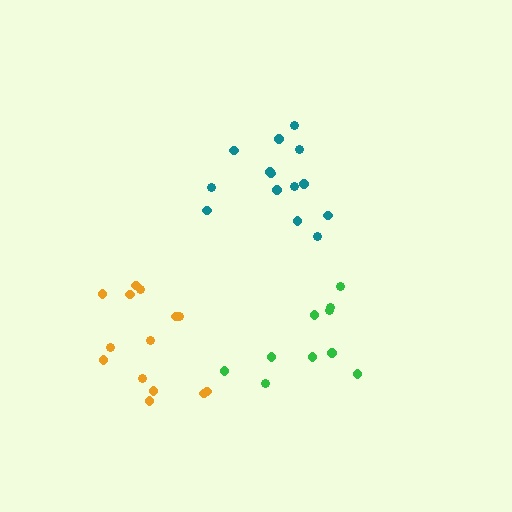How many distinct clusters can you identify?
There are 3 distinct clusters.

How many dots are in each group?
Group 1: 14 dots, Group 2: 10 dots, Group 3: 14 dots (38 total).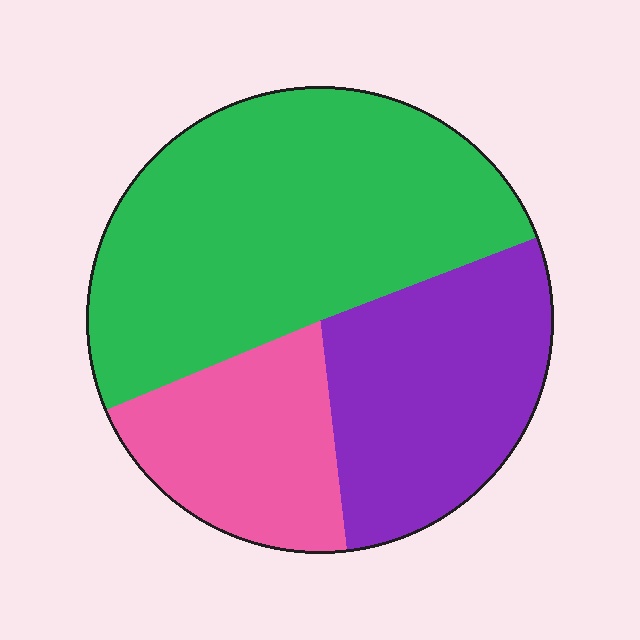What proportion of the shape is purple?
Purple covers roughly 30% of the shape.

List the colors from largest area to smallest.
From largest to smallest: green, purple, pink.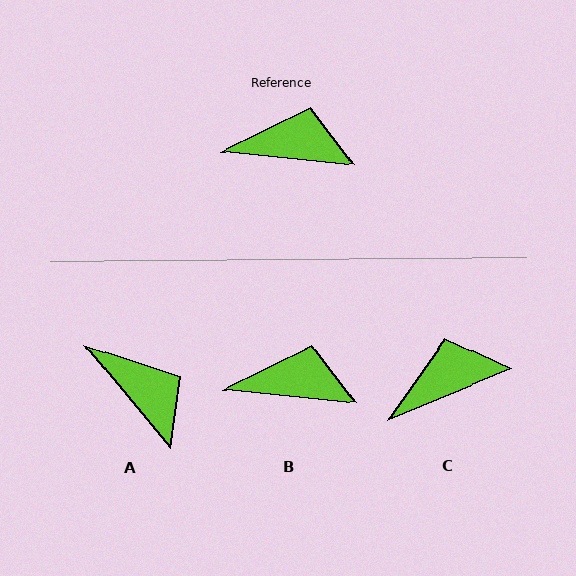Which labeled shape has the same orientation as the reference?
B.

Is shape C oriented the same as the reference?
No, it is off by about 28 degrees.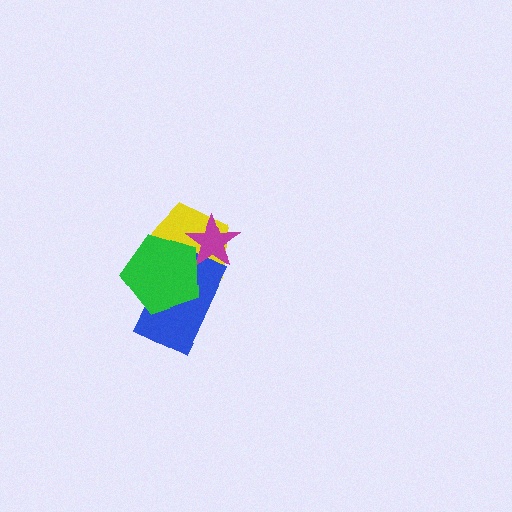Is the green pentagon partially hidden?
No, no other shape covers it.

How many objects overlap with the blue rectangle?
3 objects overlap with the blue rectangle.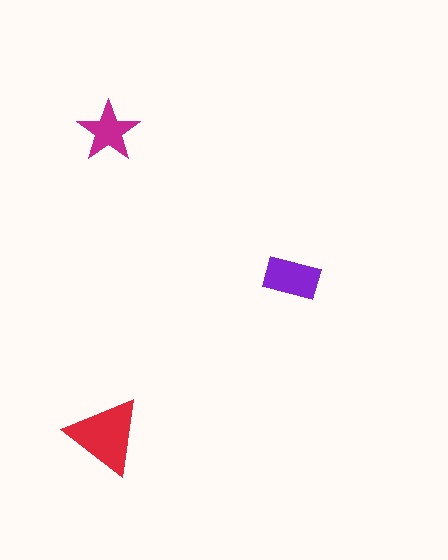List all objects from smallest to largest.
The magenta star, the purple rectangle, the red triangle.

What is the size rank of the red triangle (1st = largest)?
1st.